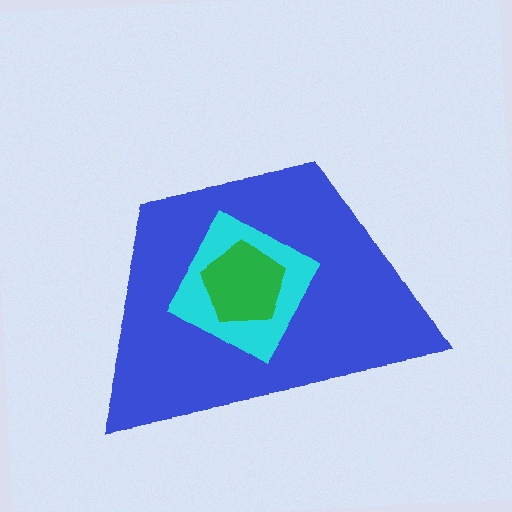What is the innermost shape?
The green pentagon.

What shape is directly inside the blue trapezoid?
The cyan diamond.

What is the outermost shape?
The blue trapezoid.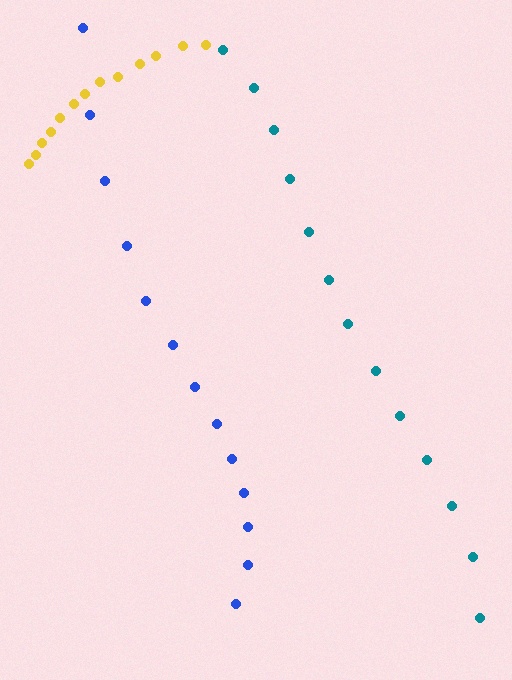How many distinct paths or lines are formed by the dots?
There are 3 distinct paths.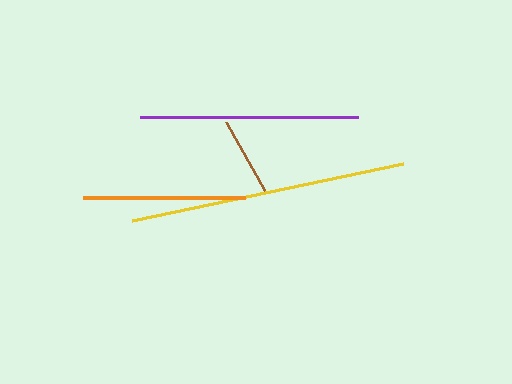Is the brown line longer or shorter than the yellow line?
The yellow line is longer than the brown line.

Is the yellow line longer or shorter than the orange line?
The yellow line is longer than the orange line.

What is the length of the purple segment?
The purple segment is approximately 218 pixels long.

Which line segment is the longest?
The yellow line is the longest at approximately 277 pixels.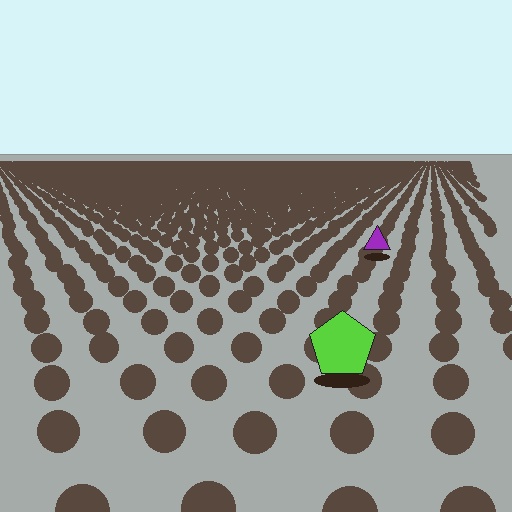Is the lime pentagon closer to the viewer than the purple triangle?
Yes. The lime pentagon is closer — you can tell from the texture gradient: the ground texture is coarser near it.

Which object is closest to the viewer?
The lime pentagon is closest. The texture marks near it are larger and more spread out.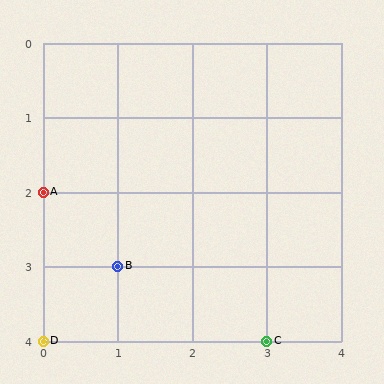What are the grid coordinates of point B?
Point B is at grid coordinates (1, 3).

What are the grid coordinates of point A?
Point A is at grid coordinates (0, 2).